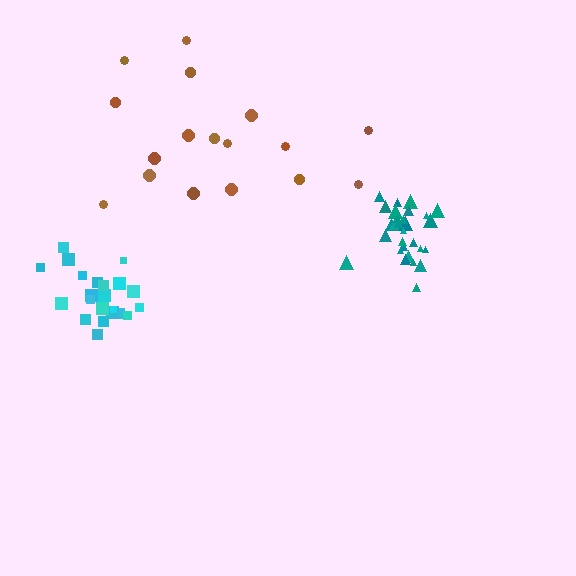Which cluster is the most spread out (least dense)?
Brown.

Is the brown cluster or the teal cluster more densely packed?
Teal.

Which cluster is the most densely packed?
Teal.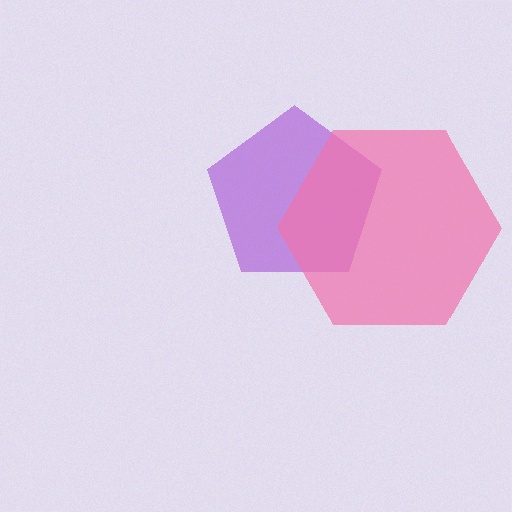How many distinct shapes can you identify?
There are 2 distinct shapes: a purple pentagon, a pink hexagon.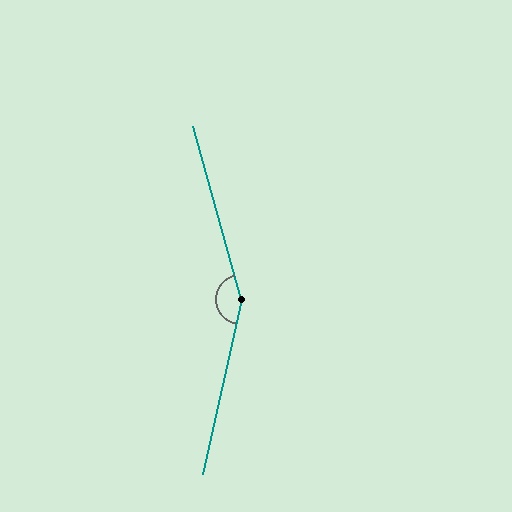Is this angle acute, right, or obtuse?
It is obtuse.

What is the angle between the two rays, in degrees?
Approximately 152 degrees.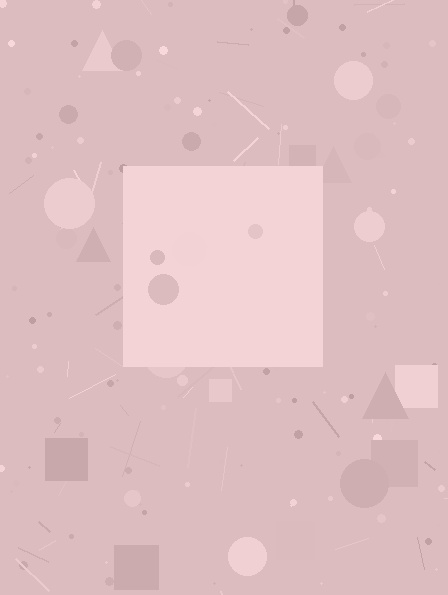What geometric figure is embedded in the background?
A square is embedded in the background.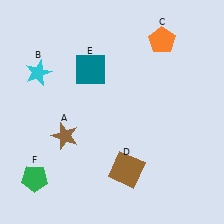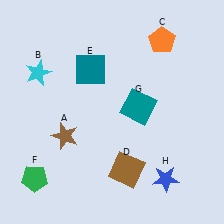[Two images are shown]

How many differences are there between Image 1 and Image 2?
There are 2 differences between the two images.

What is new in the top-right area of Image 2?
A teal square (G) was added in the top-right area of Image 2.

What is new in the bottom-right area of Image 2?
A blue star (H) was added in the bottom-right area of Image 2.